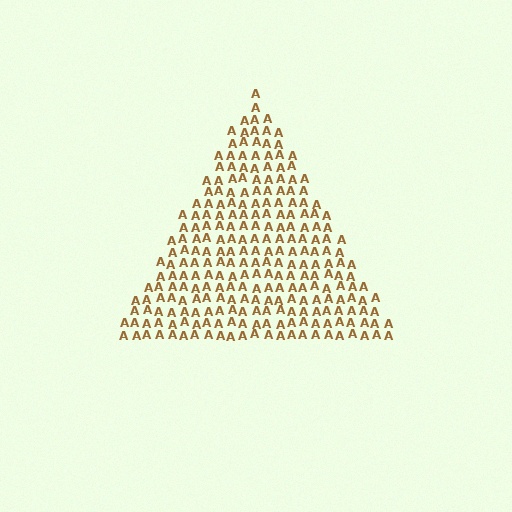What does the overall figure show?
The overall figure shows a triangle.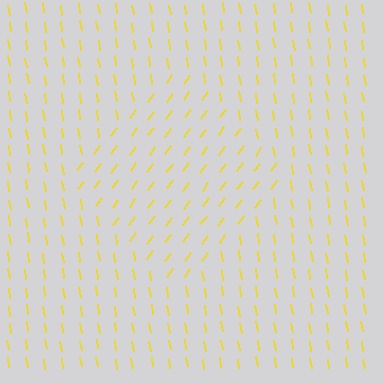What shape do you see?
I see a diamond.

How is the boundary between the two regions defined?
The boundary is defined purely by a change in line orientation (approximately 45 degrees difference). All lines are the same color and thickness.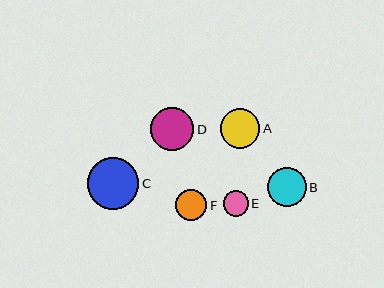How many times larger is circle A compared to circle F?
Circle A is approximately 1.3 times the size of circle F.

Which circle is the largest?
Circle C is the largest with a size of approximately 51 pixels.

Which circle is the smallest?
Circle E is the smallest with a size of approximately 25 pixels.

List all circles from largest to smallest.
From largest to smallest: C, D, A, B, F, E.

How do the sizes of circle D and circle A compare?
Circle D and circle A are approximately the same size.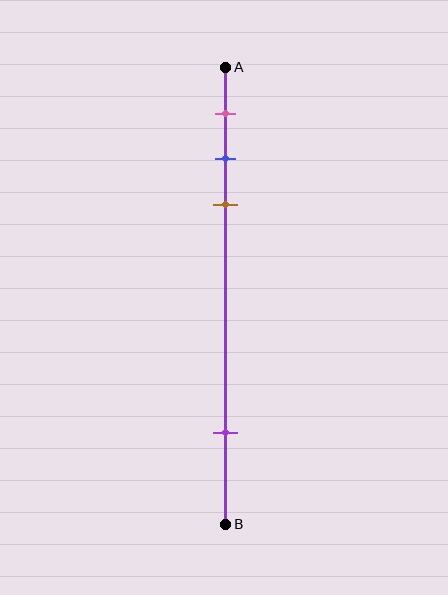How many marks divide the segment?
There are 4 marks dividing the segment.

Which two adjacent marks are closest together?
The blue and brown marks are the closest adjacent pair.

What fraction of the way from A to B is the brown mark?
The brown mark is approximately 30% (0.3) of the way from A to B.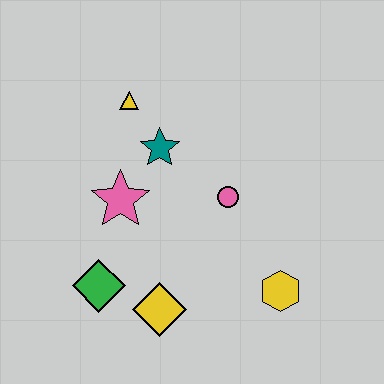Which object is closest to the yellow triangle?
The teal star is closest to the yellow triangle.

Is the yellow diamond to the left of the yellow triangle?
No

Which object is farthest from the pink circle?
The green diamond is farthest from the pink circle.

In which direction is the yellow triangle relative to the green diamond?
The yellow triangle is above the green diamond.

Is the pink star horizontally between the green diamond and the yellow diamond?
Yes